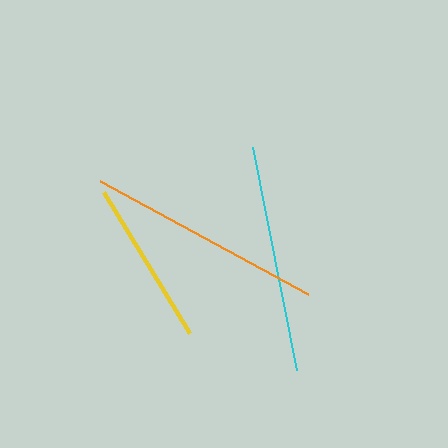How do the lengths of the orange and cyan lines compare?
The orange and cyan lines are approximately the same length.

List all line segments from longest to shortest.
From longest to shortest: orange, cyan, yellow.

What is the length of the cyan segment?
The cyan segment is approximately 227 pixels long.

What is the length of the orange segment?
The orange segment is approximately 237 pixels long.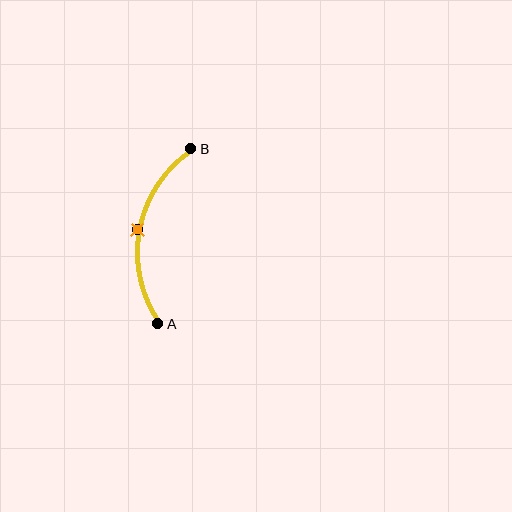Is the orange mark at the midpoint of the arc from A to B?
Yes. The orange mark lies on the arc at equal arc-length from both A and B — it is the arc midpoint.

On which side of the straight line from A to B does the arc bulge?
The arc bulges to the left of the straight line connecting A and B.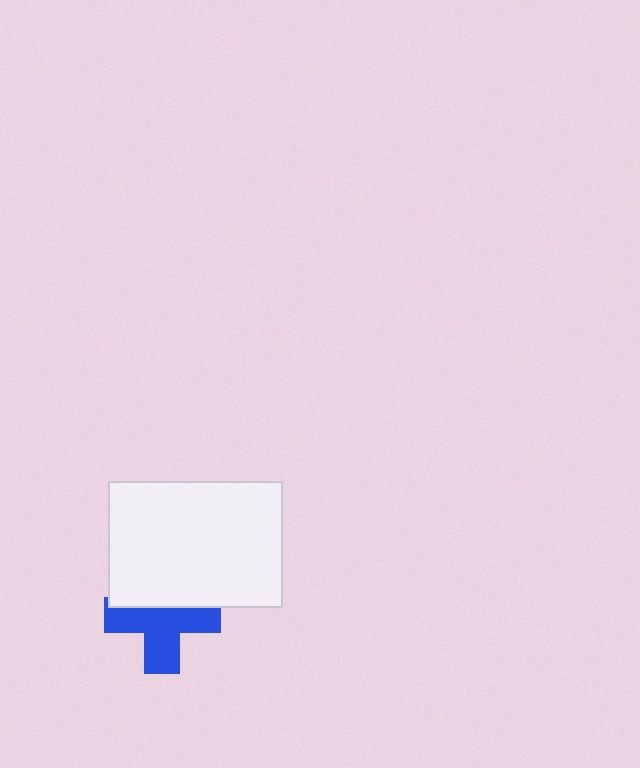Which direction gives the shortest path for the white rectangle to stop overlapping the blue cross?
Moving up gives the shortest separation.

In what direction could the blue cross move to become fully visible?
The blue cross could move down. That would shift it out from behind the white rectangle entirely.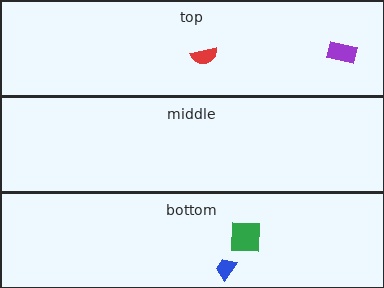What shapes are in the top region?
The purple rectangle, the red semicircle.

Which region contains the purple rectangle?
The top region.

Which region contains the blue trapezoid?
The bottom region.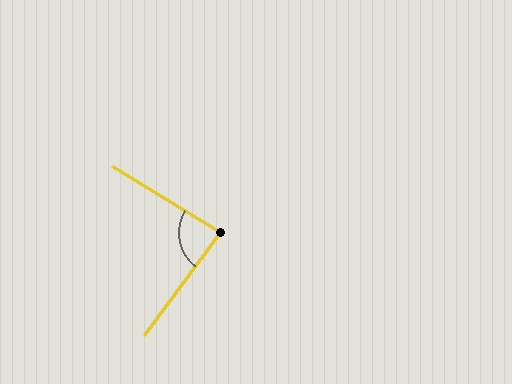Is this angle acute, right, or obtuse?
It is acute.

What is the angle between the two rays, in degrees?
Approximately 85 degrees.